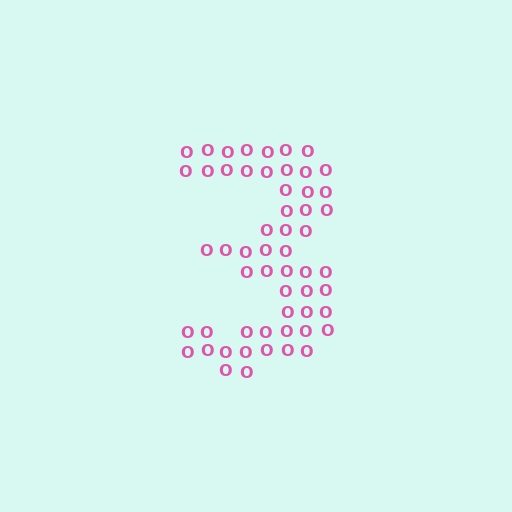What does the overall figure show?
The overall figure shows the digit 3.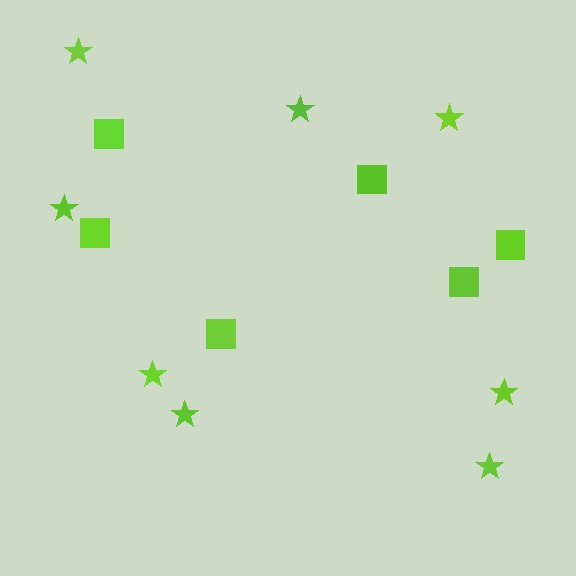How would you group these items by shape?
There are 2 groups: one group of squares (6) and one group of stars (8).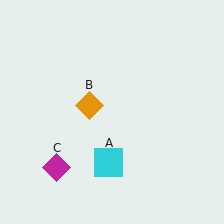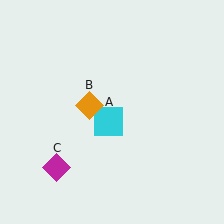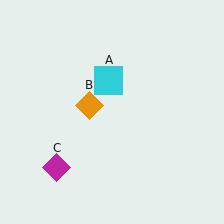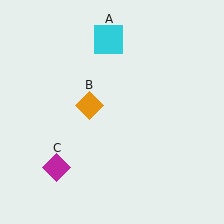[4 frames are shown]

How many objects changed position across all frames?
1 object changed position: cyan square (object A).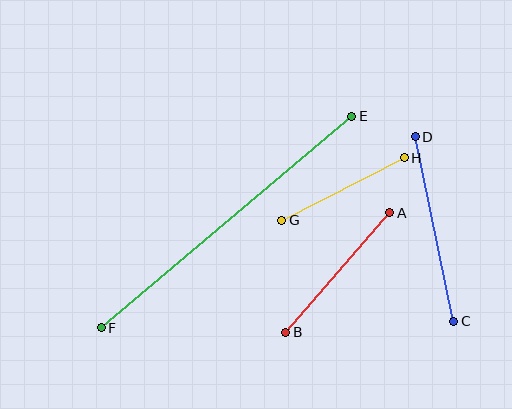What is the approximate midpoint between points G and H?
The midpoint is at approximately (343, 189) pixels.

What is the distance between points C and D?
The distance is approximately 188 pixels.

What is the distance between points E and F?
The distance is approximately 328 pixels.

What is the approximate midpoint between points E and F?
The midpoint is at approximately (226, 222) pixels.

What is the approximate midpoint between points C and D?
The midpoint is at approximately (435, 229) pixels.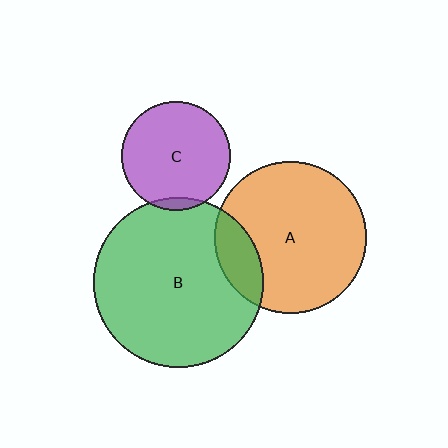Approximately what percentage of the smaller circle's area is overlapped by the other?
Approximately 15%.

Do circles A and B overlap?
Yes.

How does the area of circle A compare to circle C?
Approximately 2.0 times.